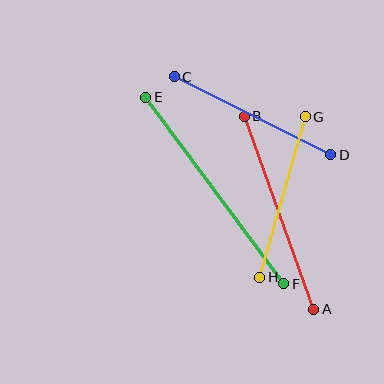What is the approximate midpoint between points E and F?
The midpoint is at approximately (215, 191) pixels.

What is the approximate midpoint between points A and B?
The midpoint is at approximately (279, 213) pixels.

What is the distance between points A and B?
The distance is approximately 205 pixels.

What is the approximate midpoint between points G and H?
The midpoint is at approximately (282, 197) pixels.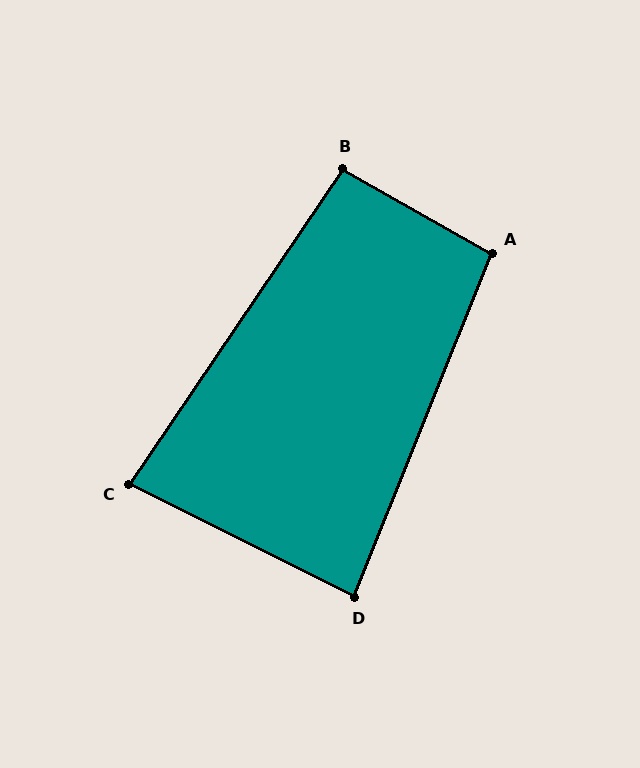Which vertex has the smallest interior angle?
C, at approximately 82 degrees.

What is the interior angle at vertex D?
Approximately 85 degrees (approximately right).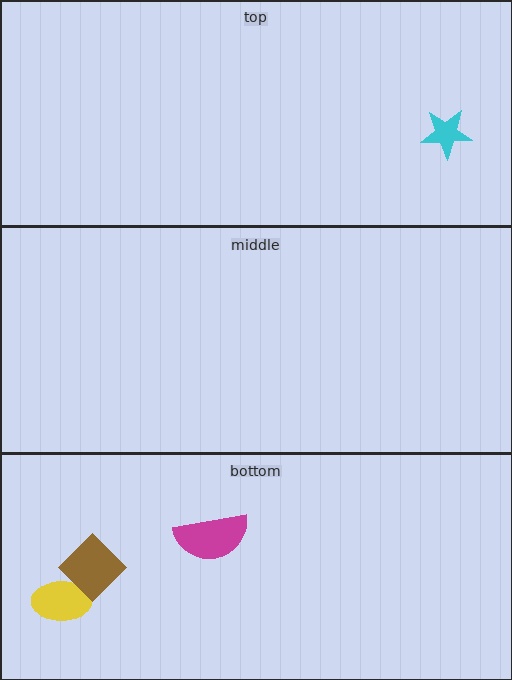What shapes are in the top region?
The cyan star.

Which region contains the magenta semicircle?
The bottom region.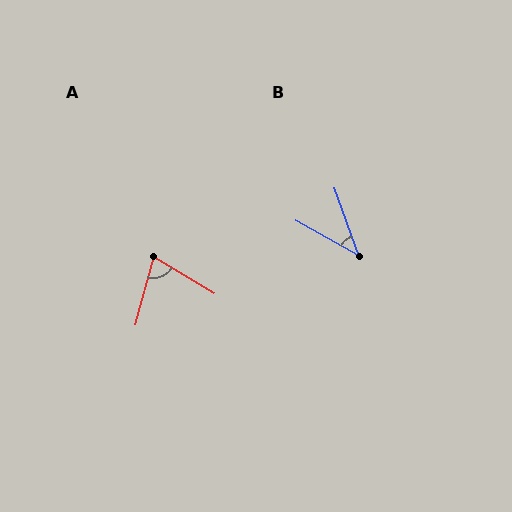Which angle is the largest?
A, at approximately 74 degrees.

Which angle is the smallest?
B, at approximately 41 degrees.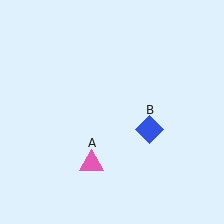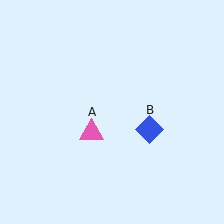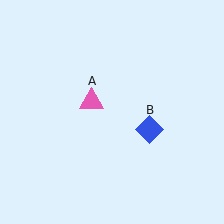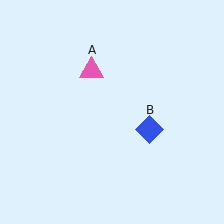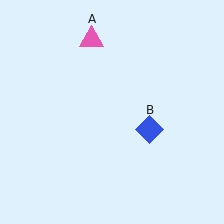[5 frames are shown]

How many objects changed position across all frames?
1 object changed position: pink triangle (object A).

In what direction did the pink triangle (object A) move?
The pink triangle (object A) moved up.